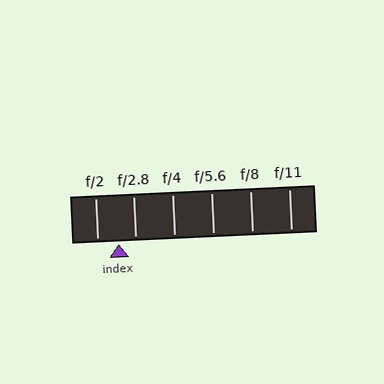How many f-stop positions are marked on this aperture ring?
There are 6 f-stop positions marked.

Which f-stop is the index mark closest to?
The index mark is closest to f/2.8.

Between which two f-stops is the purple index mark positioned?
The index mark is between f/2 and f/2.8.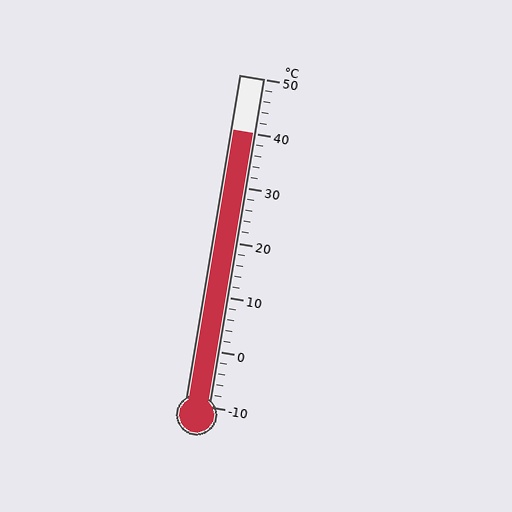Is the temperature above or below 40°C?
The temperature is at 40°C.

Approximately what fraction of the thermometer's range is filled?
The thermometer is filled to approximately 85% of its range.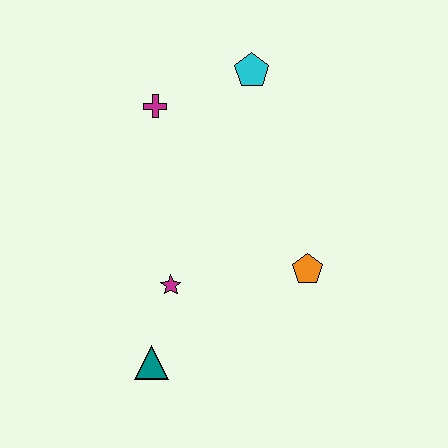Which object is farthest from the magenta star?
The cyan pentagon is farthest from the magenta star.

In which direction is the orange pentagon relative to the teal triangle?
The orange pentagon is to the right of the teal triangle.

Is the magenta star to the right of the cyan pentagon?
No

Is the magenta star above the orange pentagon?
No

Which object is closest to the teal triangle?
The magenta star is closest to the teal triangle.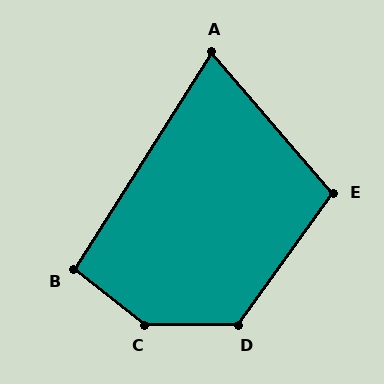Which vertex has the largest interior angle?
C, at approximately 142 degrees.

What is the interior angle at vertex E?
Approximately 104 degrees (obtuse).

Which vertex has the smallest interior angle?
A, at approximately 73 degrees.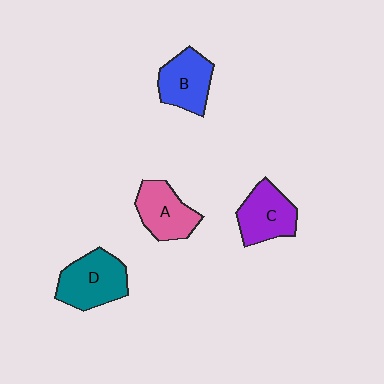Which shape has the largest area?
Shape D (teal).